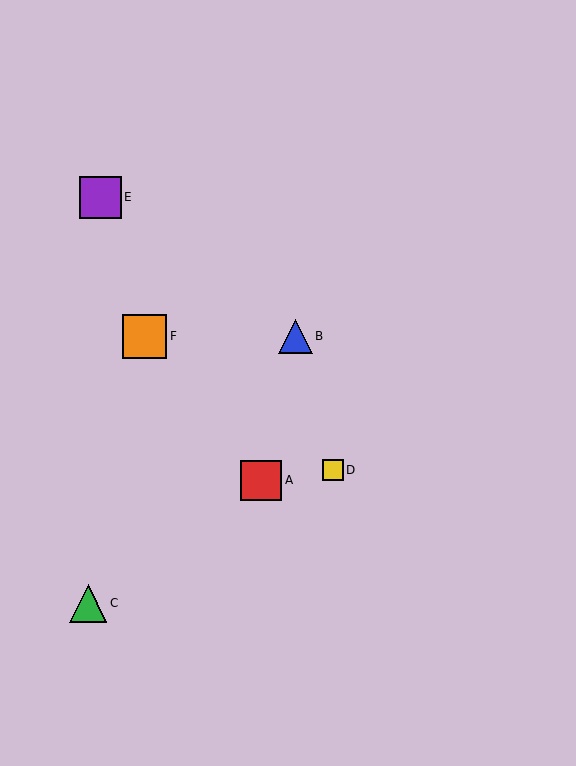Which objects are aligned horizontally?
Objects B, F are aligned horizontally.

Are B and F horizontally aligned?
Yes, both are at y≈336.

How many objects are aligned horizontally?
2 objects (B, F) are aligned horizontally.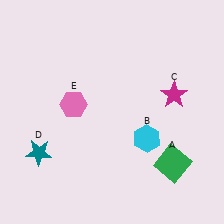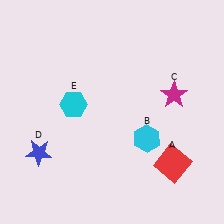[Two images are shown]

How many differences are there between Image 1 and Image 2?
There are 3 differences between the two images.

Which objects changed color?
A changed from green to red. D changed from teal to blue. E changed from pink to cyan.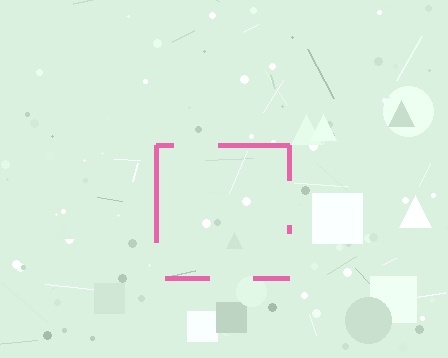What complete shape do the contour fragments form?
The contour fragments form a square.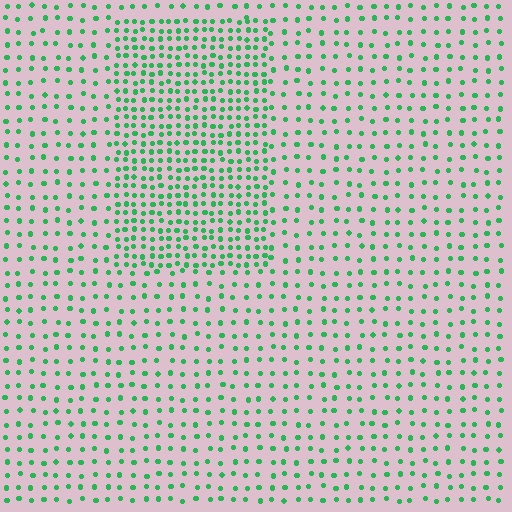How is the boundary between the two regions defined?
The boundary is defined by a change in element density (approximately 2.1x ratio). All elements are the same color, size, and shape.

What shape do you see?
I see a rectangle.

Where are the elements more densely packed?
The elements are more densely packed inside the rectangle boundary.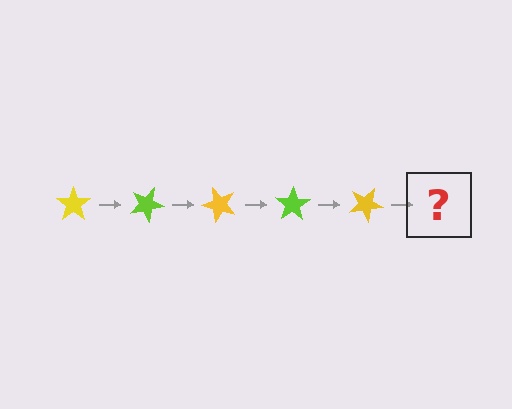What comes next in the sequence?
The next element should be a lime star, rotated 125 degrees from the start.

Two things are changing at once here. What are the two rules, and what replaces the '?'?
The two rules are that it rotates 25 degrees each step and the color cycles through yellow and lime. The '?' should be a lime star, rotated 125 degrees from the start.